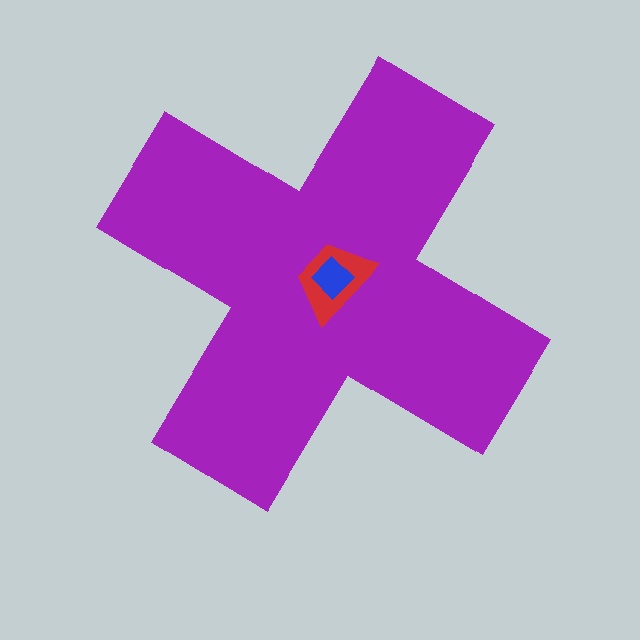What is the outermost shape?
The purple cross.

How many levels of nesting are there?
3.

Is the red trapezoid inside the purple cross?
Yes.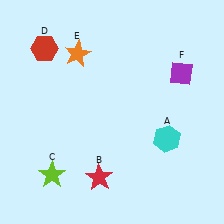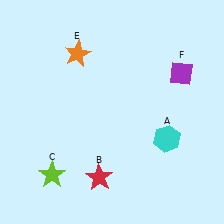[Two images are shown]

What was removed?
The red hexagon (D) was removed in Image 2.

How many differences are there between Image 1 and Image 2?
There is 1 difference between the two images.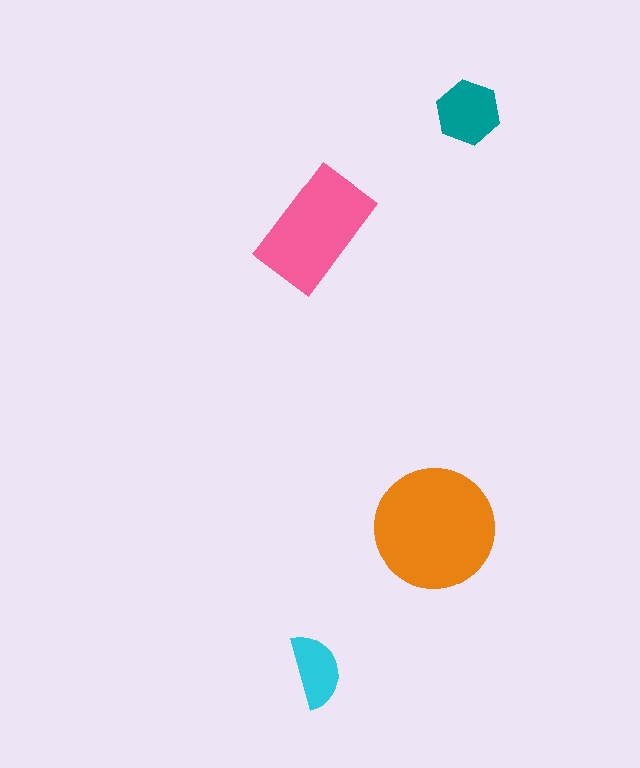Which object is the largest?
The orange circle.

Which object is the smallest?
The cyan semicircle.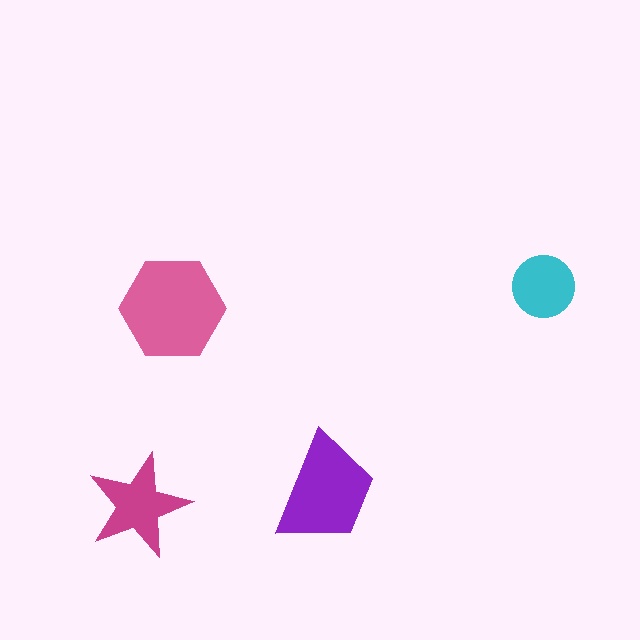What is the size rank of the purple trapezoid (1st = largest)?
2nd.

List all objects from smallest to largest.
The cyan circle, the magenta star, the purple trapezoid, the pink hexagon.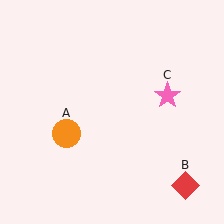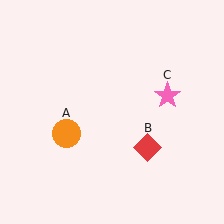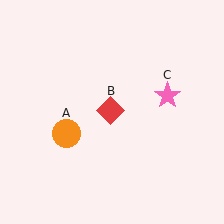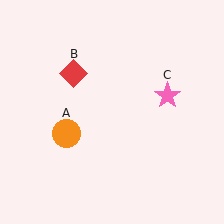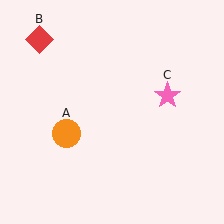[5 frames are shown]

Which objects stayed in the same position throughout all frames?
Orange circle (object A) and pink star (object C) remained stationary.